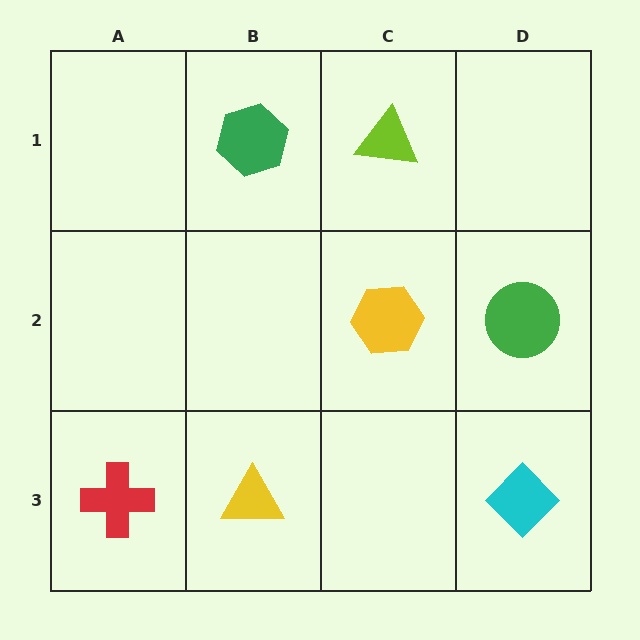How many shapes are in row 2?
2 shapes.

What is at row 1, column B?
A green hexagon.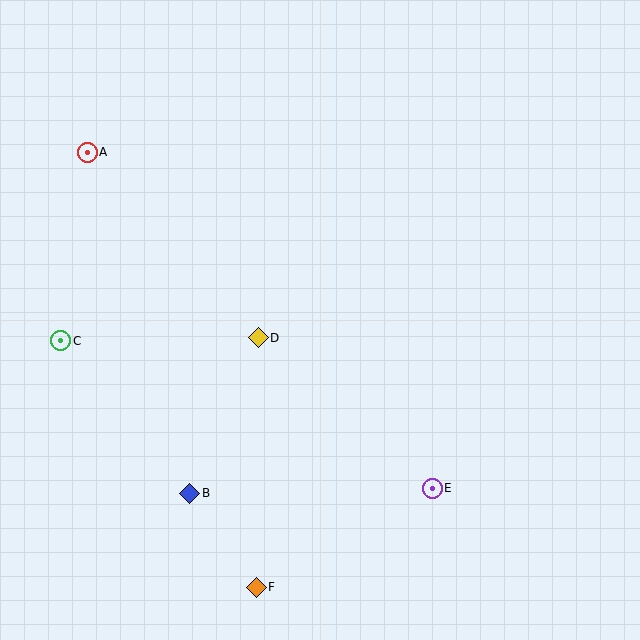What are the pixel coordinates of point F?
Point F is at (256, 587).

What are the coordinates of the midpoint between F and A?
The midpoint between F and A is at (172, 370).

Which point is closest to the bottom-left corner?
Point B is closest to the bottom-left corner.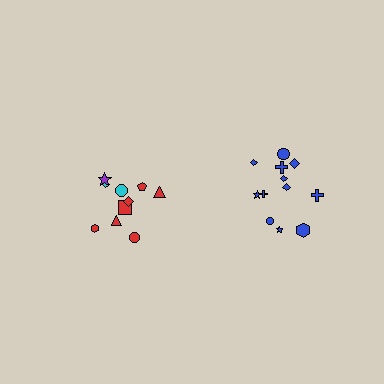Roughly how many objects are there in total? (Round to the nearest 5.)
Roughly 20 objects in total.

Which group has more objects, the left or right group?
The right group.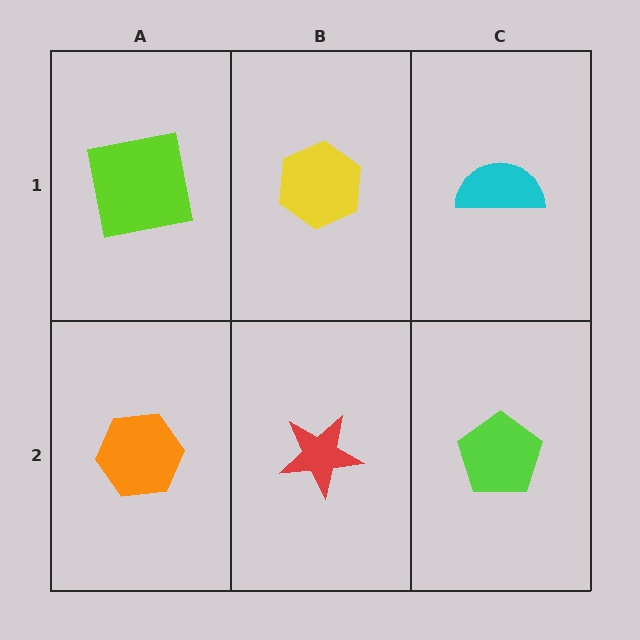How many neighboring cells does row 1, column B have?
3.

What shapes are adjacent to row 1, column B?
A red star (row 2, column B), a lime square (row 1, column A), a cyan semicircle (row 1, column C).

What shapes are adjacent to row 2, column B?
A yellow hexagon (row 1, column B), an orange hexagon (row 2, column A), a lime pentagon (row 2, column C).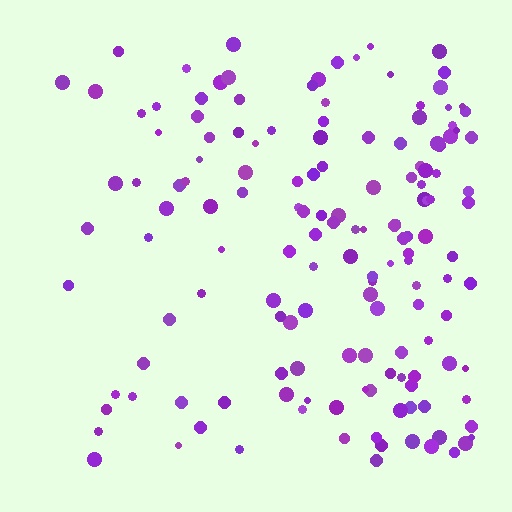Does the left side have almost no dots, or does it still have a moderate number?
Still a moderate number, just noticeably fewer than the right.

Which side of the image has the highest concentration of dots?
The right.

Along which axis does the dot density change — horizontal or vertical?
Horizontal.